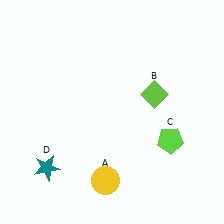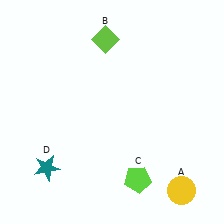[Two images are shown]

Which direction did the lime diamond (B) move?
The lime diamond (B) moved up.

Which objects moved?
The objects that moved are: the yellow circle (A), the lime diamond (B), the lime pentagon (C).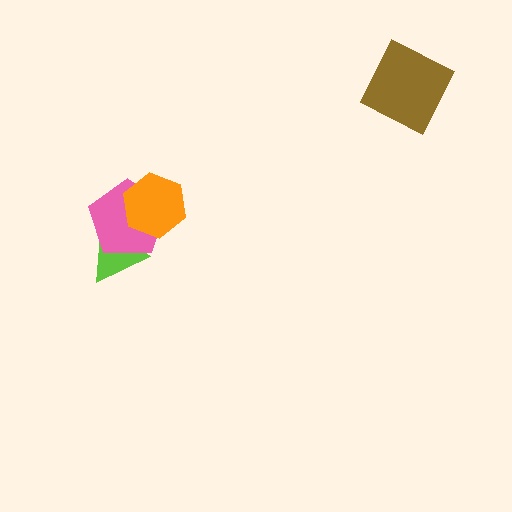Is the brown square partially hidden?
No, no other shape covers it.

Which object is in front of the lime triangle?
The pink pentagon is in front of the lime triangle.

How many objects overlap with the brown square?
0 objects overlap with the brown square.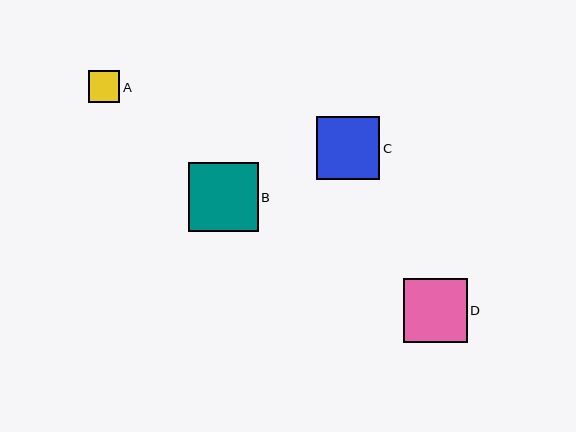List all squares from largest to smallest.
From largest to smallest: B, D, C, A.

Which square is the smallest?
Square A is the smallest with a size of approximately 32 pixels.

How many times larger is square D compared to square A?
Square D is approximately 2.0 times the size of square A.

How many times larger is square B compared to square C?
Square B is approximately 1.1 times the size of square C.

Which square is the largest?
Square B is the largest with a size of approximately 70 pixels.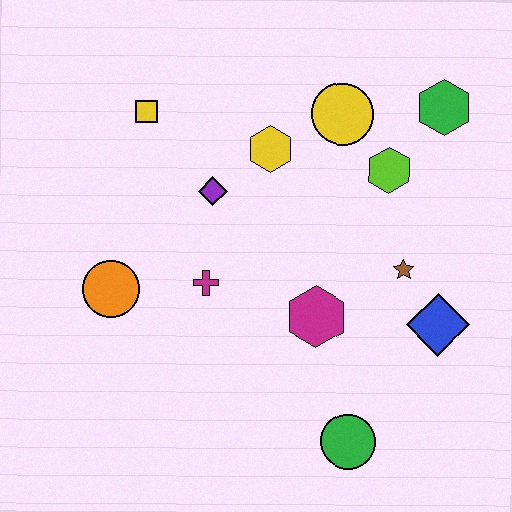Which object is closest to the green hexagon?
The lime hexagon is closest to the green hexagon.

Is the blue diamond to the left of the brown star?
No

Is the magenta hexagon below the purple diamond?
Yes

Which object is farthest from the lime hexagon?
The orange circle is farthest from the lime hexagon.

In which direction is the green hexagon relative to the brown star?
The green hexagon is above the brown star.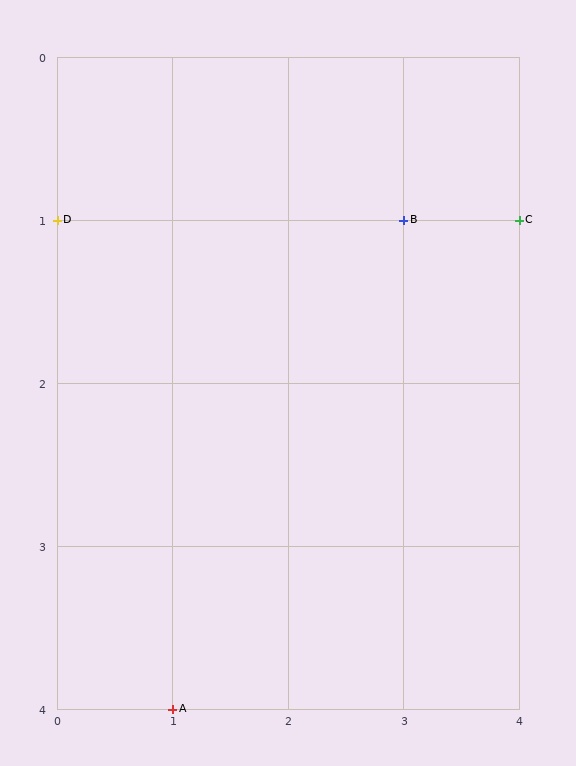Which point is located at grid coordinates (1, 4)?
Point A is at (1, 4).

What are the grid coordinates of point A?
Point A is at grid coordinates (1, 4).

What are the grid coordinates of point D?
Point D is at grid coordinates (0, 1).